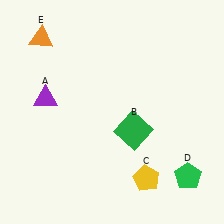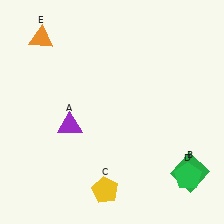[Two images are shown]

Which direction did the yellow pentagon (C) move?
The yellow pentagon (C) moved left.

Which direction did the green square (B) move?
The green square (B) moved right.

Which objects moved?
The objects that moved are: the purple triangle (A), the green square (B), the yellow pentagon (C).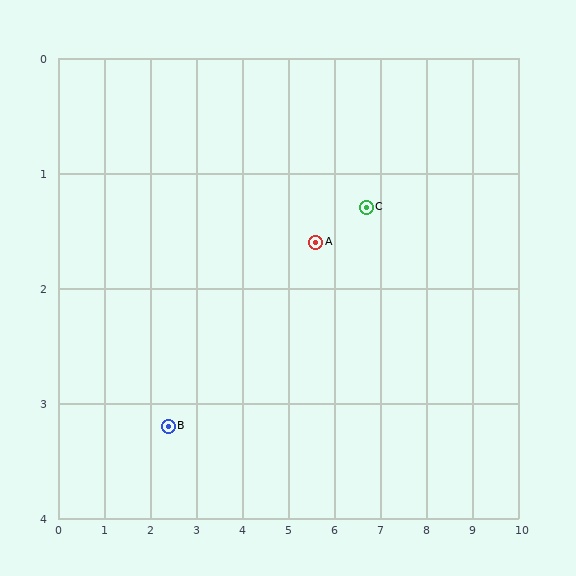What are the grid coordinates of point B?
Point B is at approximately (2.4, 3.2).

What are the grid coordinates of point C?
Point C is at approximately (6.7, 1.3).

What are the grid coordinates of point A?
Point A is at approximately (5.6, 1.6).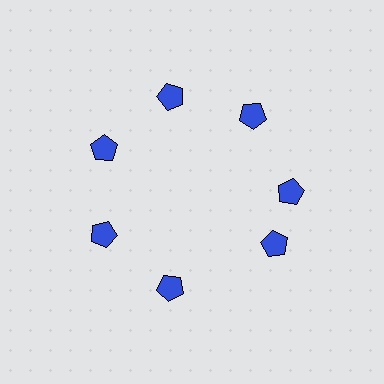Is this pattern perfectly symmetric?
No. The 7 blue pentagons are arranged in a ring, but one element near the 5 o'clock position is rotated out of alignment along the ring, breaking the 7-fold rotational symmetry.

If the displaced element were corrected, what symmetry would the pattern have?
It would have 7-fold rotational symmetry — the pattern would map onto itself every 51 degrees.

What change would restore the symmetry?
The symmetry would be restored by rotating it back into even spacing with its neighbors so that all 7 pentagons sit at equal angles and equal distance from the center.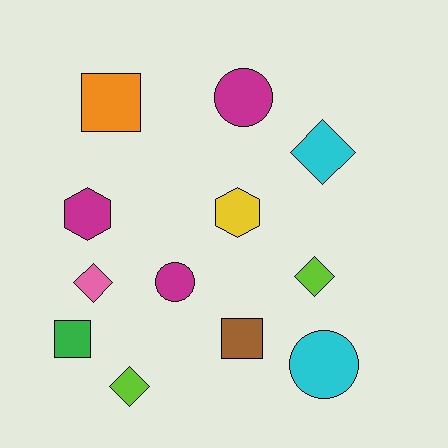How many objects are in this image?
There are 12 objects.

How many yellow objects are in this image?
There is 1 yellow object.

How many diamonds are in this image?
There are 4 diamonds.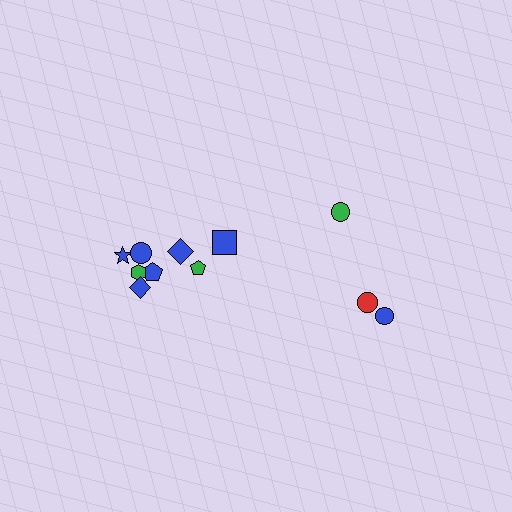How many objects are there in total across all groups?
There are 11 objects.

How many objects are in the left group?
There are 8 objects.